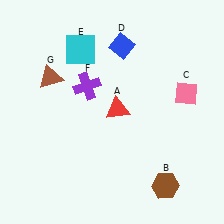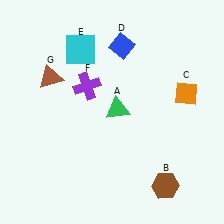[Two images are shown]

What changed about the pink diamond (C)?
In Image 1, C is pink. In Image 2, it changed to orange.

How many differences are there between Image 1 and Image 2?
There are 2 differences between the two images.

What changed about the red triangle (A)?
In Image 1, A is red. In Image 2, it changed to green.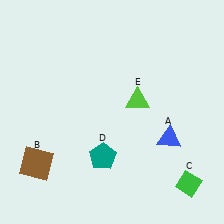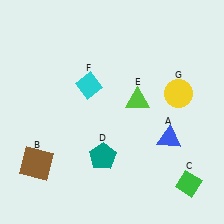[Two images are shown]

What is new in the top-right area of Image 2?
A yellow circle (G) was added in the top-right area of Image 2.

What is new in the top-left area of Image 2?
A cyan diamond (F) was added in the top-left area of Image 2.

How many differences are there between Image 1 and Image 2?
There are 2 differences between the two images.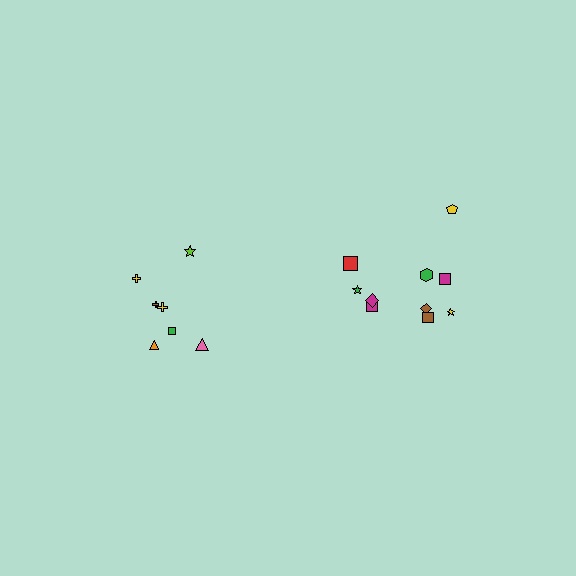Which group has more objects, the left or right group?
The right group.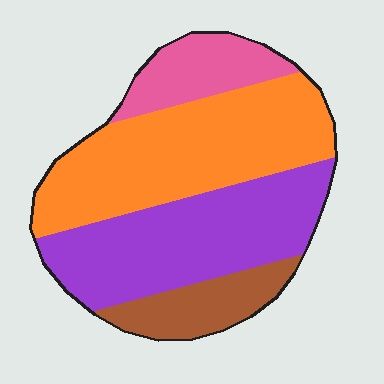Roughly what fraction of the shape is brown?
Brown takes up less than a quarter of the shape.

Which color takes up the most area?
Orange, at roughly 40%.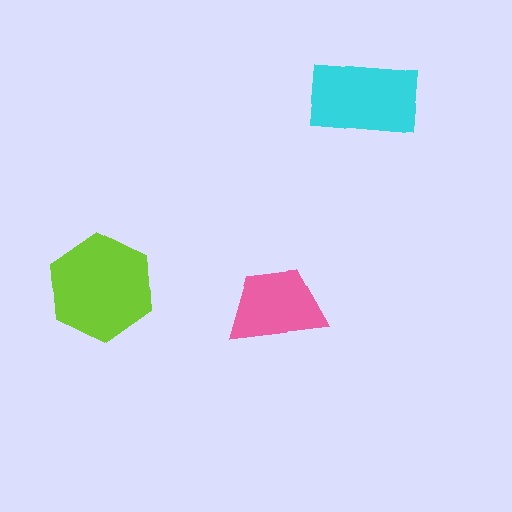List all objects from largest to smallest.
The lime hexagon, the cyan rectangle, the pink trapezoid.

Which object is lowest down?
The pink trapezoid is bottommost.